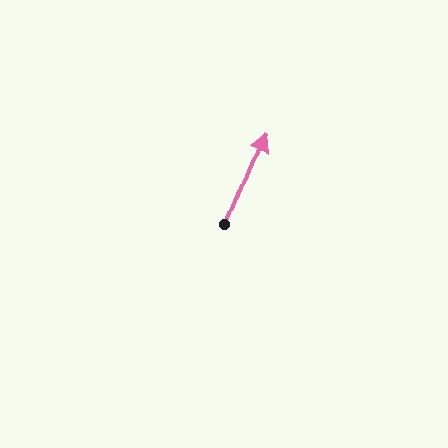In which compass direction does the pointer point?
Northeast.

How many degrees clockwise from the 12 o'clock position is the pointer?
Approximately 23 degrees.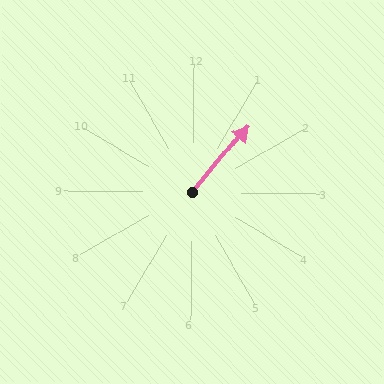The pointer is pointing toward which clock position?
Roughly 1 o'clock.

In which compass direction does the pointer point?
Northeast.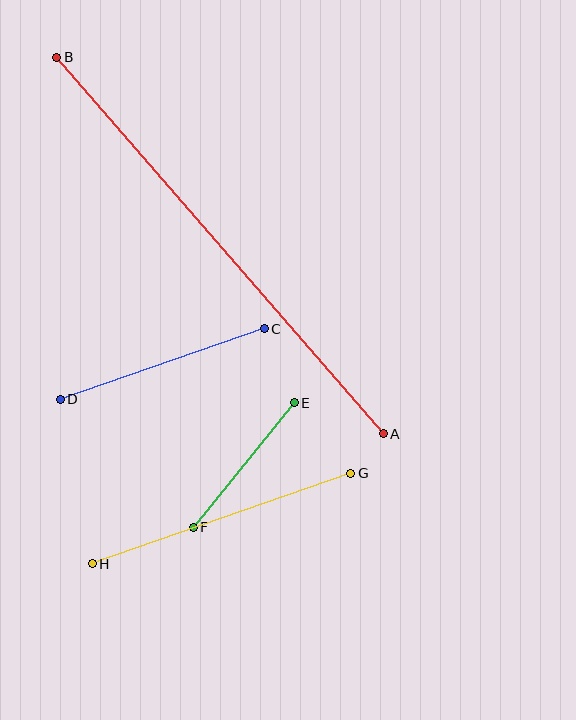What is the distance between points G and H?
The distance is approximately 274 pixels.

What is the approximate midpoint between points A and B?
The midpoint is at approximately (220, 246) pixels.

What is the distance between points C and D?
The distance is approximately 216 pixels.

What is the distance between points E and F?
The distance is approximately 160 pixels.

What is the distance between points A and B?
The distance is approximately 498 pixels.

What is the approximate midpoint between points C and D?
The midpoint is at approximately (162, 364) pixels.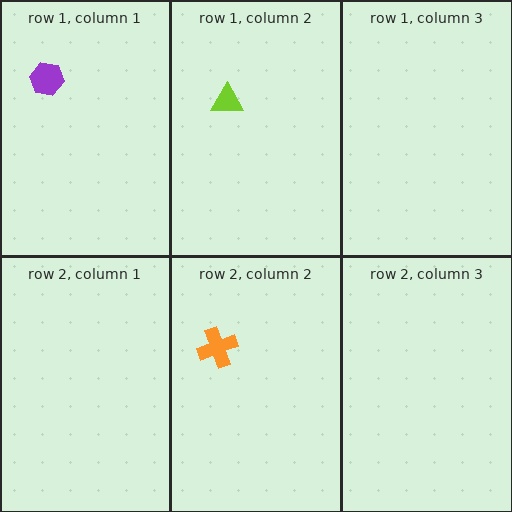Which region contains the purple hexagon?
The row 1, column 1 region.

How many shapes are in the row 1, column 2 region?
1.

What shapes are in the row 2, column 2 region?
The orange cross.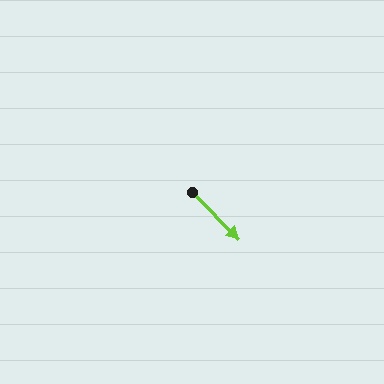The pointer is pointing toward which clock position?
Roughly 5 o'clock.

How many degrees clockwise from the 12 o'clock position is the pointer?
Approximately 135 degrees.